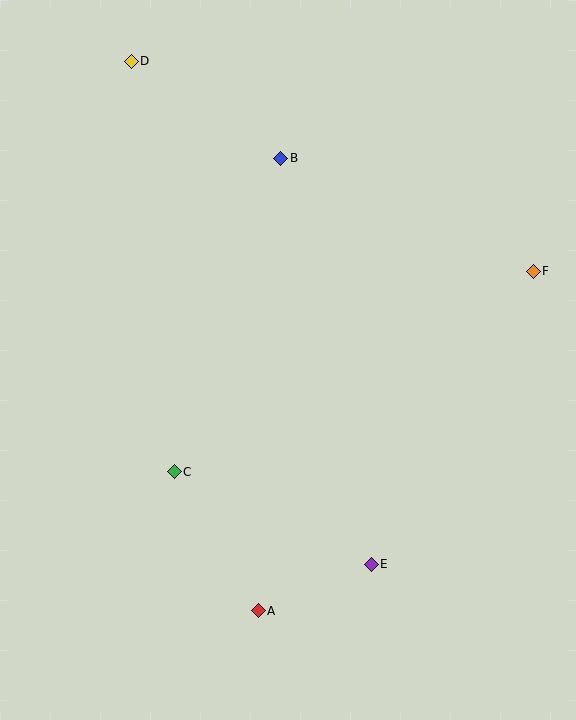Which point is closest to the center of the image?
Point C at (174, 472) is closest to the center.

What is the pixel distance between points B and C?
The distance between B and C is 331 pixels.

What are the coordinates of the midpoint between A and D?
The midpoint between A and D is at (195, 336).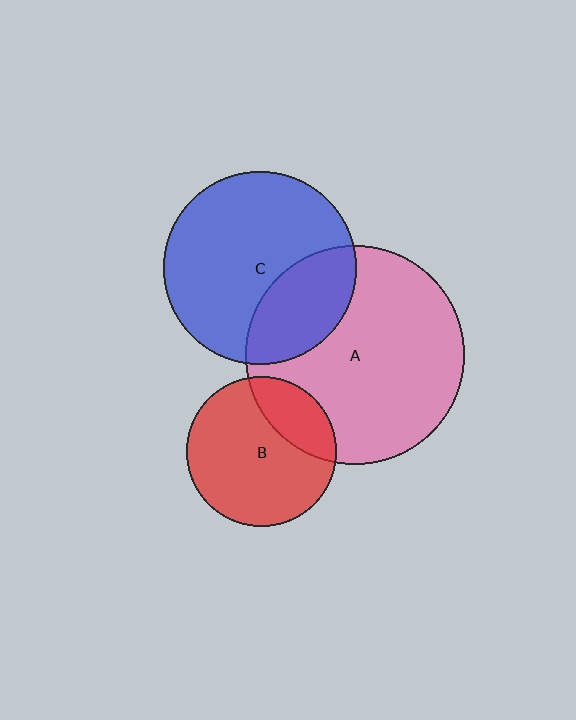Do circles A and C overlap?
Yes.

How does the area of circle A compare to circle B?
Approximately 2.1 times.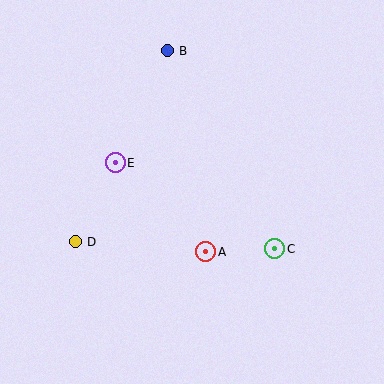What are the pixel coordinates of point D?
Point D is at (75, 242).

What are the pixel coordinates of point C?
Point C is at (275, 249).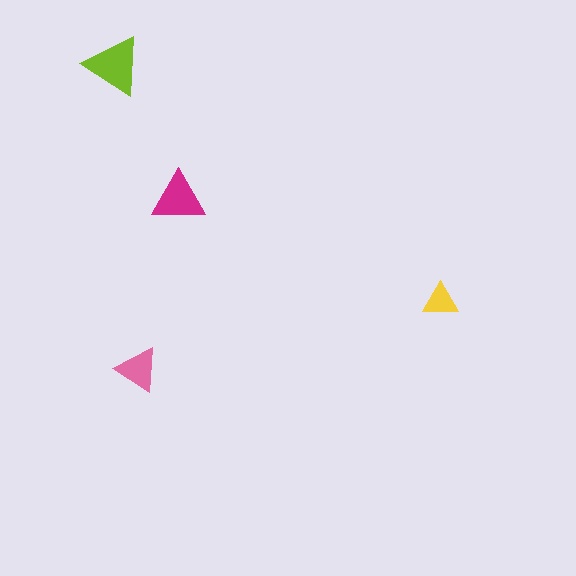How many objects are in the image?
There are 4 objects in the image.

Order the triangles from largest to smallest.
the lime one, the magenta one, the pink one, the yellow one.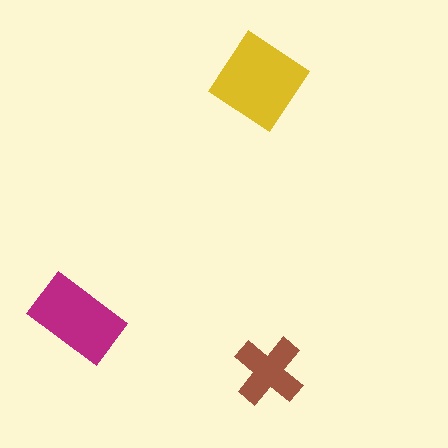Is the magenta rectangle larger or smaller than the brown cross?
Larger.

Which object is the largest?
The yellow diamond.